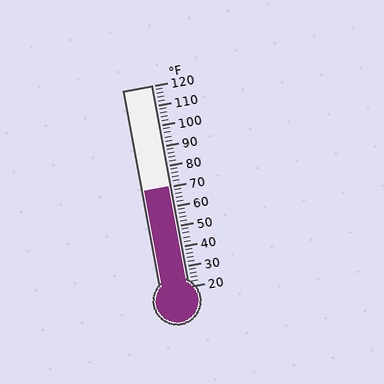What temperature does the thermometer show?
The thermometer shows approximately 70°F.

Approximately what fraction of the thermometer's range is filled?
The thermometer is filled to approximately 50% of its range.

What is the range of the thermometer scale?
The thermometer scale ranges from 20°F to 120°F.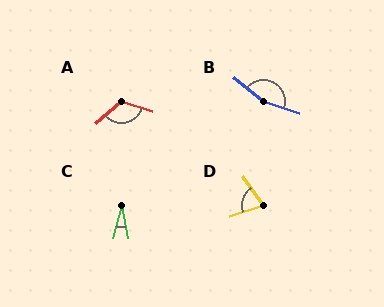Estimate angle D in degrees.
Approximately 73 degrees.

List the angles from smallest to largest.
C (26°), D (73°), A (122°), B (158°).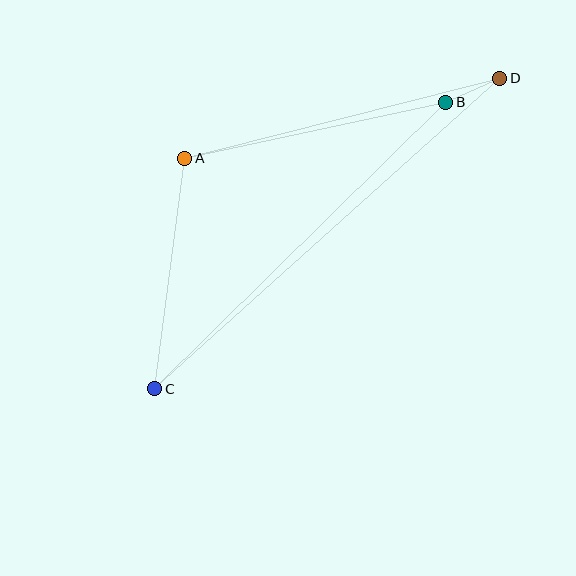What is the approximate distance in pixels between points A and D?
The distance between A and D is approximately 325 pixels.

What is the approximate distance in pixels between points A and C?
The distance between A and C is approximately 232 pixels.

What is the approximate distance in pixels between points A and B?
The distance between A and B is approximately 267 pixels.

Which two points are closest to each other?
Points B and D are closest to each other.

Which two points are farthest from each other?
Points C and D are farthest from each other.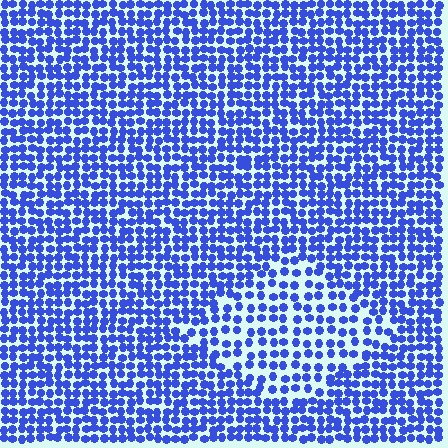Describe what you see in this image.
The image contains small blue elements arranged at two different densities. A diamond-shaped region is visible where the elements are less densely packed than the surrounding area.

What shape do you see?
I see a diamond.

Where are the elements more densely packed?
The elements are more densely packed outside the diamond boundary.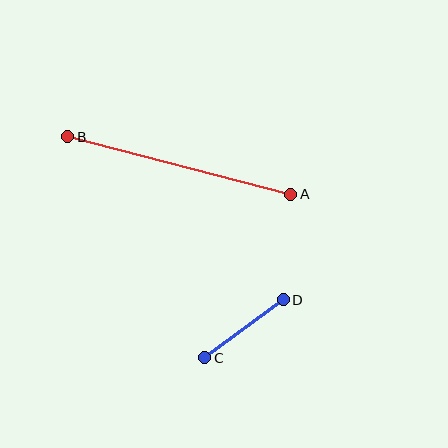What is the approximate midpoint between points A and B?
The midpoint is at approximately (179, 165) pixels.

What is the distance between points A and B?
The distance is approximately 230 pixels.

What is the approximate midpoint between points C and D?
The midpoint is at approximately (244, 329) pixels.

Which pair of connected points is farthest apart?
Points A and B are farthest apart.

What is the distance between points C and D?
The distance is approximately 98 pixels.